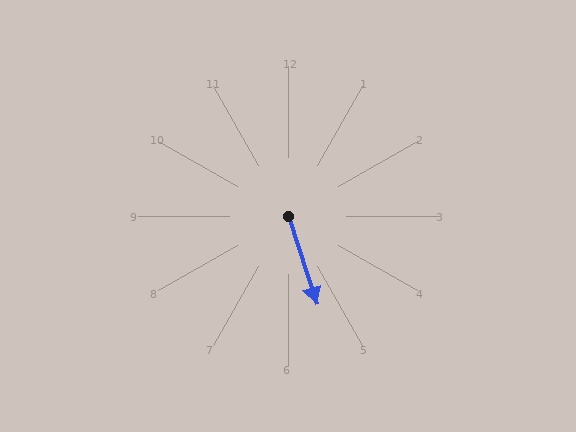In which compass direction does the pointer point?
South.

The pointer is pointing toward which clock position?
Roughly 5 o'clock.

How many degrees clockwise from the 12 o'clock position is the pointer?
Approximately 162 degrees.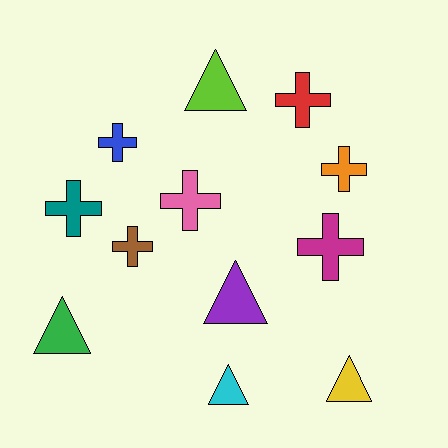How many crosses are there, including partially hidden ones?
There are 7 crosses.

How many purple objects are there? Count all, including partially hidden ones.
There is 1 purple object.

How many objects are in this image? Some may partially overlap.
There are 12 objects.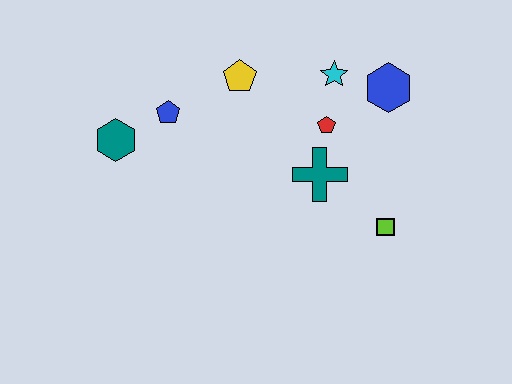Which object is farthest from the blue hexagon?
The teal hexagon is farthest from the blue hexagon.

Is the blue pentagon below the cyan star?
Yes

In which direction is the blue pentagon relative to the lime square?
The blue pentagon is to the left of the lime square.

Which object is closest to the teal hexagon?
The blue pentagon is closest to the teal hexagon.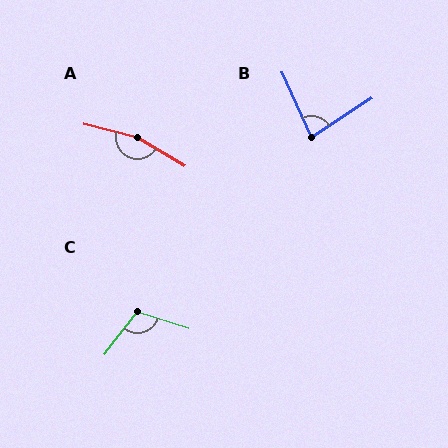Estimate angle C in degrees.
Approximately 110 degrees.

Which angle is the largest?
A, at approximately 164 degrees.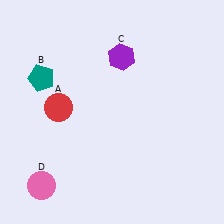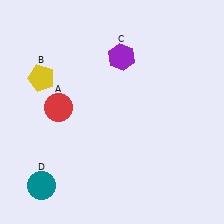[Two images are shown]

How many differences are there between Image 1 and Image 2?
There are 2 differences between the two images.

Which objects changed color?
B changed from teal to yellow. D changed from pink to teal.